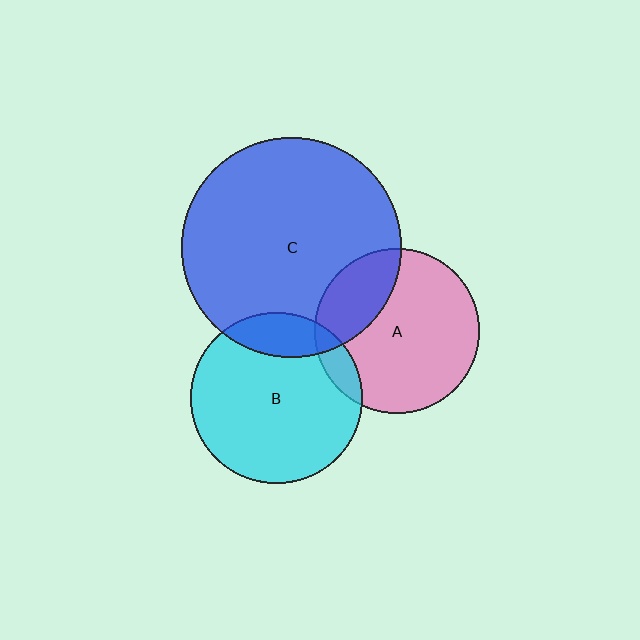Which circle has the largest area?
Circle C (blue).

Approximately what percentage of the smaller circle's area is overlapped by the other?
Approximately 25%.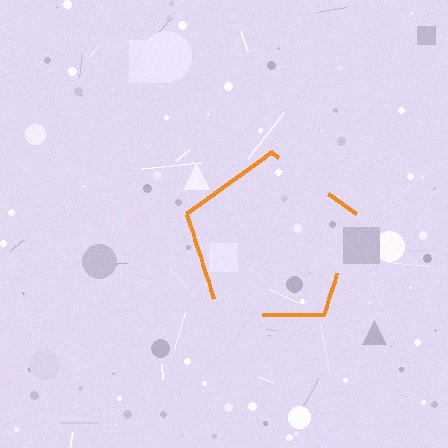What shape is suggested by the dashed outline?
The dashed outline suggests a pentagon.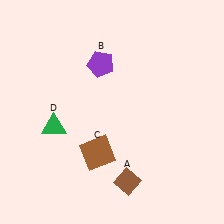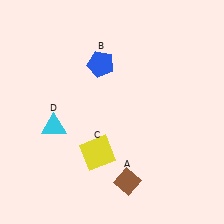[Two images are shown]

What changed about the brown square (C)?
In Image 1, C is brown. In Image 2, it changed to yellow.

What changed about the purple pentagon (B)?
In Image 1, B is purple. In Image 2, it changed to blue.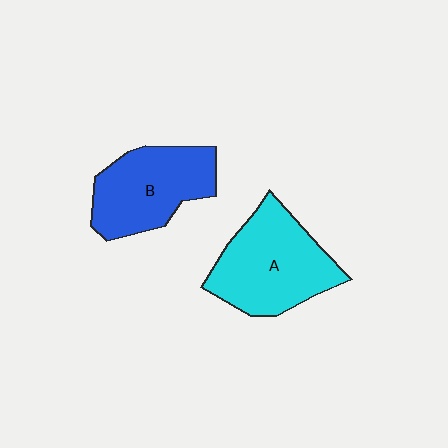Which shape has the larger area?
Shape A (cyan).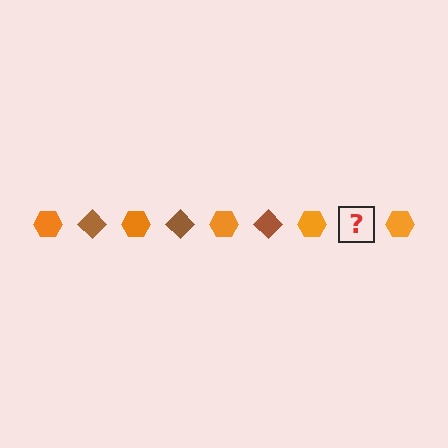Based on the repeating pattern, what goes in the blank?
The blank should be a brown diamond.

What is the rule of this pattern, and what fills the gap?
The rule is that the pattern alternates between orange hexagon and brown diamond. The gap should be filled with a brown diamond.